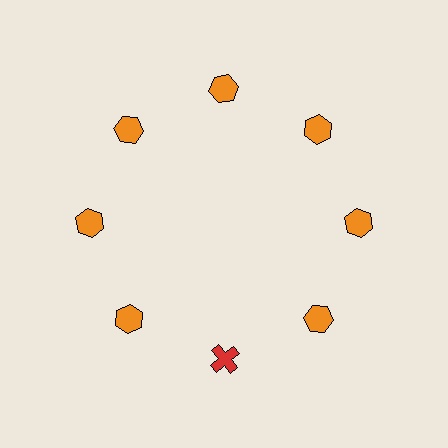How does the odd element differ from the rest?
It differs in both color (red instead of orange) and shape (cross instead of hexagon).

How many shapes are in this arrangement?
There are 8 shapes arranged in a ring pattern.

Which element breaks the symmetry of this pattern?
The red cross at roughly the 6 o'clock position breaks the symmetry. All other shapes are orange hexagons.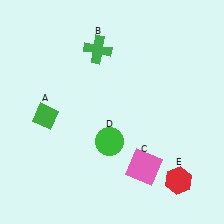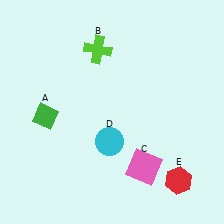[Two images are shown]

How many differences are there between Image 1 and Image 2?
There are 2 differences between the two images.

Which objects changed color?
B changed from green to lime. D changed from green to cyan.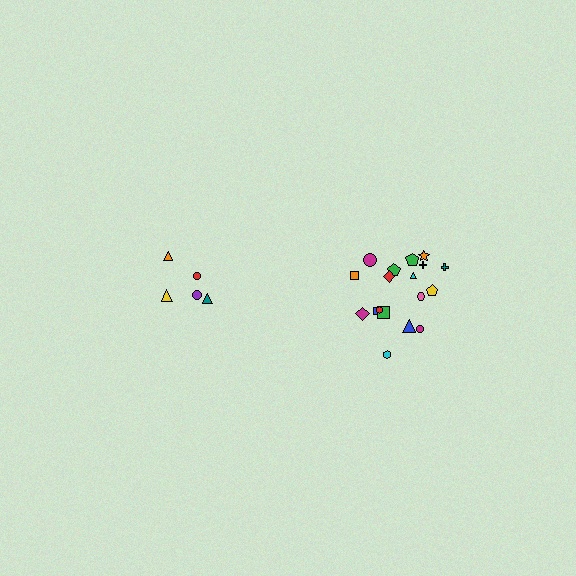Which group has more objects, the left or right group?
The right group.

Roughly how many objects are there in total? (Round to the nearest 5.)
Roughly 25 objects in total.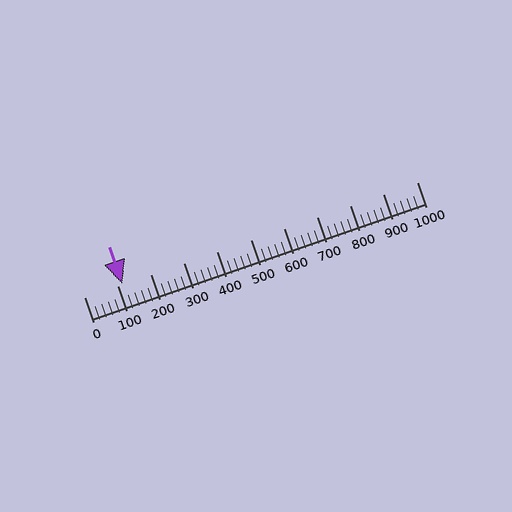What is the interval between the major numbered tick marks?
The major tick marks are spaced 100 units apart.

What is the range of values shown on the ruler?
The ruler shows values from 0 to 1000.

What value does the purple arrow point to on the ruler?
The purple arrow points to approximately 114.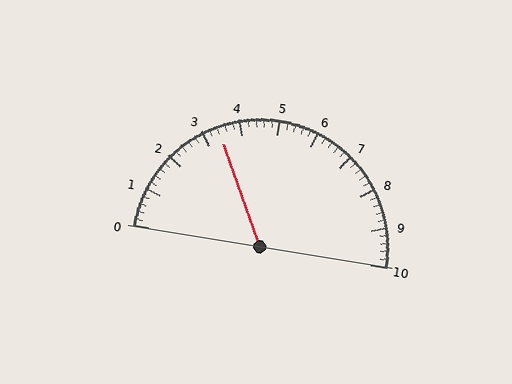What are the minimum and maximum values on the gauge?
The gauge ranges from 0 to 10.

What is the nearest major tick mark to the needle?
The nearest major tick mark is 3.